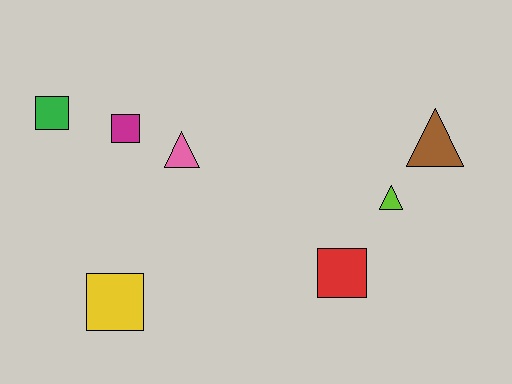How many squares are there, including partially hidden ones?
There are 4 squares.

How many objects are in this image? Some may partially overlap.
There are 7 objects.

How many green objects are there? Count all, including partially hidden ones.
There is 1 green object.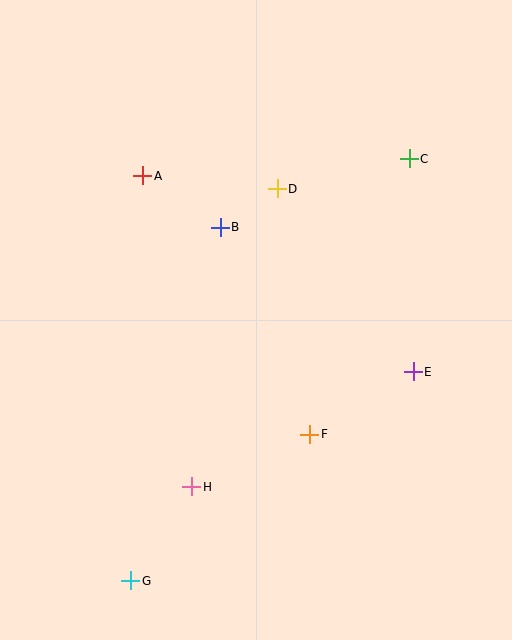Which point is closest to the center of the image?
Point B at (220, 227) is closest to the center.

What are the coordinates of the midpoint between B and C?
The midpoint between B and C is at (315, 193).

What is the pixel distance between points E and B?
The distance between E and B is 241 pixels.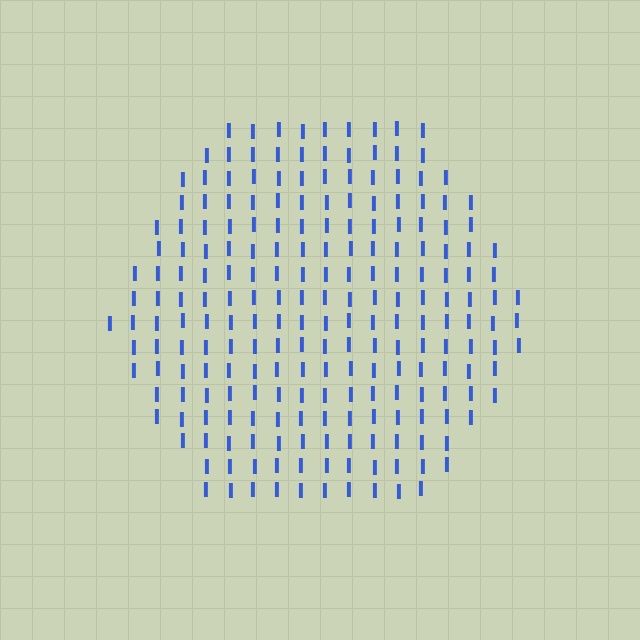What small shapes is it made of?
It is made of small letter I's.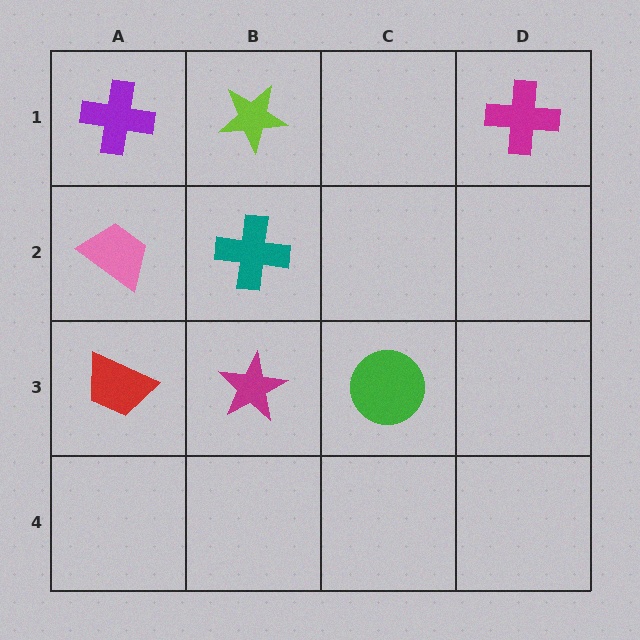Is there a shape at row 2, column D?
No, that cell is empty.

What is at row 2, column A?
A pink trapezoid.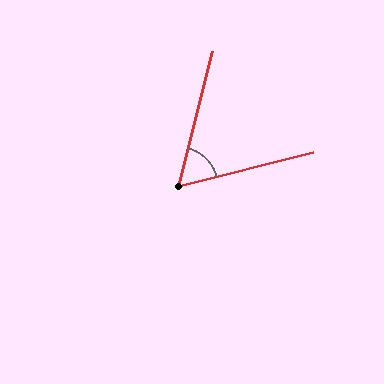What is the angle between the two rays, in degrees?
Approximately 61 degrees.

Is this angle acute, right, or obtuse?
It is acute.